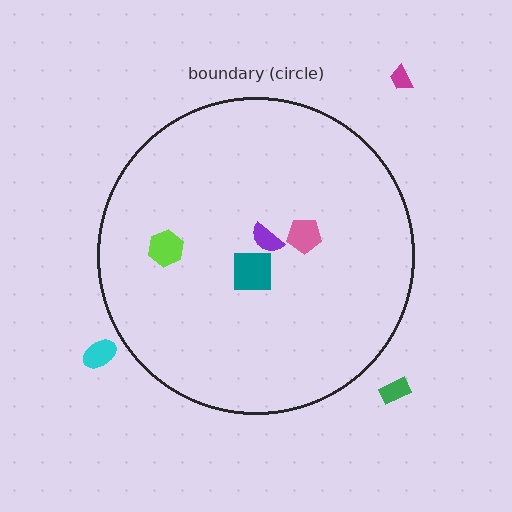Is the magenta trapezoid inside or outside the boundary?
Outside.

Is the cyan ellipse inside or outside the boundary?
Outside.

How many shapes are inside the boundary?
4 inside, 3 outside.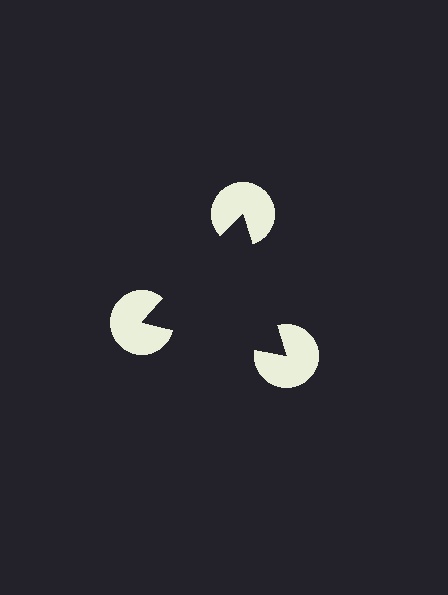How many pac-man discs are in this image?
There are 3 — one at each vertex of the illusory triangle.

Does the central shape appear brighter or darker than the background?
It typically appears slightly darker than the background, even though no actual brightness change is drawn.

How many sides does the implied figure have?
3 sides.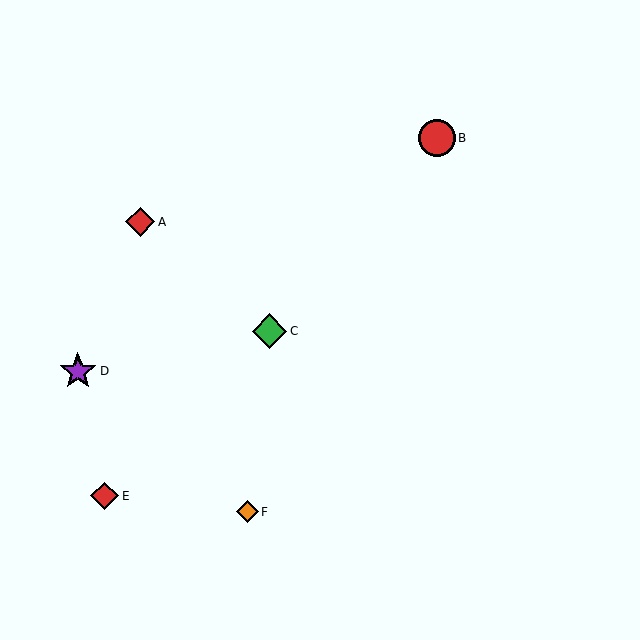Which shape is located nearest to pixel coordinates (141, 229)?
The red diamond (labeled A) at (140, 222) is nearest to that location.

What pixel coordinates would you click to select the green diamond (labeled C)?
Click at (270, 331) to select the green diamond C.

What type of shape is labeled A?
Shape A is a red diamond.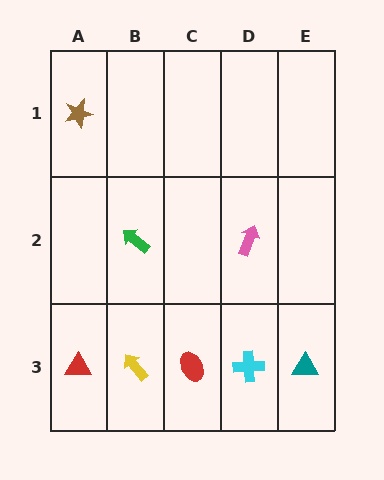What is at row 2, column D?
A pink arrow.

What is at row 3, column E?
A teal triangle.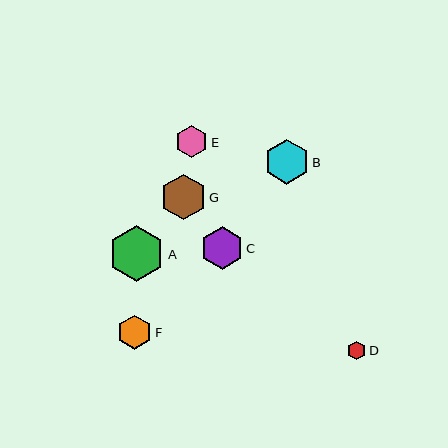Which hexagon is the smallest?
Hexagon D is the smallest with a size of approximately 18 pixels.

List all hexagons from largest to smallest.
From largest to smallest: A, G, B, C, F, E, D.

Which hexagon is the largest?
Hexagon A is the largest with a size of approximately 56 pixels.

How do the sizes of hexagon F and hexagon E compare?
Hexagon F and hexagon E are approximately the same size.